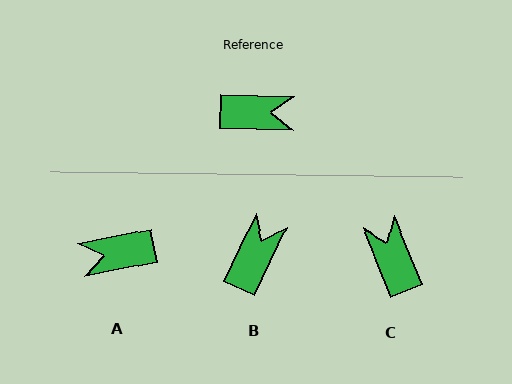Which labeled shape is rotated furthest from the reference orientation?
A, about 167 degrees away.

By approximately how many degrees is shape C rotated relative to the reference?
Approximately 114 degrees counter-clockwise.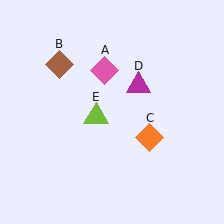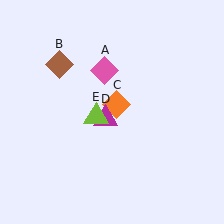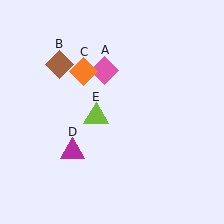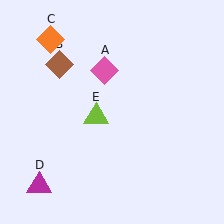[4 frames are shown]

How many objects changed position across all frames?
2 objects changed position: orange diamond (object C), magenta triangle (object D).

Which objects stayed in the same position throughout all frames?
Pink diamond (object A) and brown diamond (object B) and lime triangle (object E) remained stationary.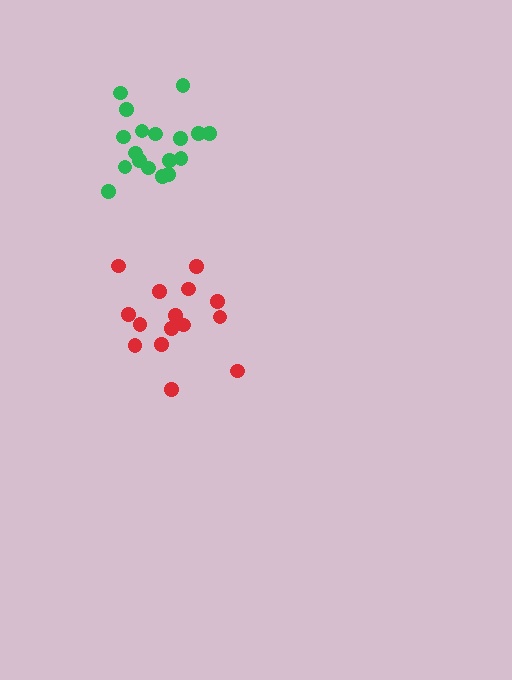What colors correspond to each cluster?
The clusters are colored: red, green.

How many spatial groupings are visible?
There are 2 spatial groupings.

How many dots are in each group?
Group 1: 15 dots, Group 2: 18 dots (33 total).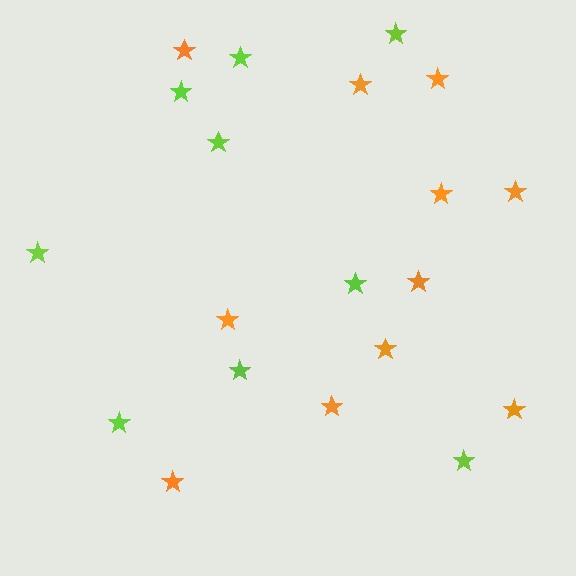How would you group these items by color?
There are 2 groups: one group of orange stars (11) and one group of lime stars (9).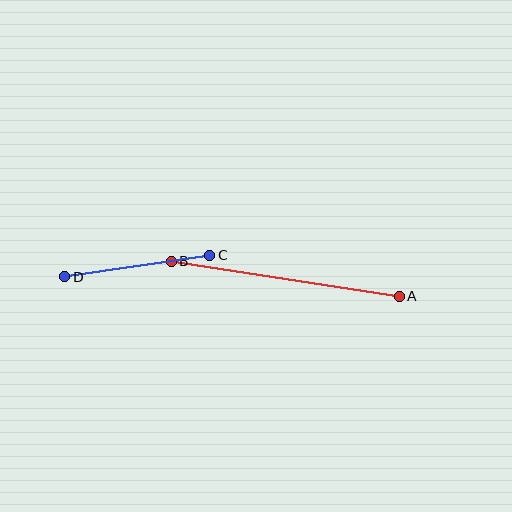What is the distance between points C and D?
The distance is approximately 147 pixels.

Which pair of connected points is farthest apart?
Points A and B are farthest apart.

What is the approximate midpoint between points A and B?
The midpoint is at approximately (285, 279) pixels.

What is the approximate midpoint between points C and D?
The midpoint is at approximately (137, 266) pixels.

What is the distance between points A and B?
The distance is approximately 230 pixels.